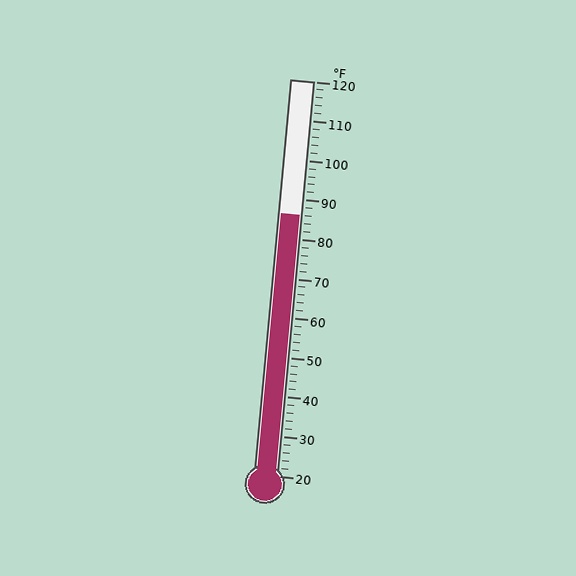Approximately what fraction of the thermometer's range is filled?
The thermometer is filled to approximately 65% of its range.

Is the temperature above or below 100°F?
The temperature is below 100°F.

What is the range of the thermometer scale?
The thermometer scale ranges from 20°F to 120°F.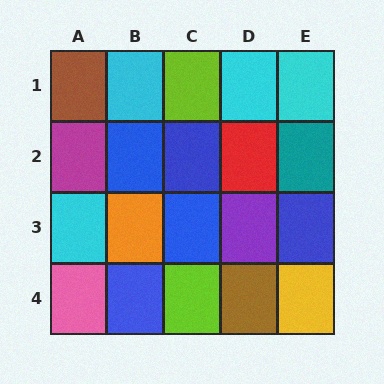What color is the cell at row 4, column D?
Brown.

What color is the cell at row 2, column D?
Red.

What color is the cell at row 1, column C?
Lime.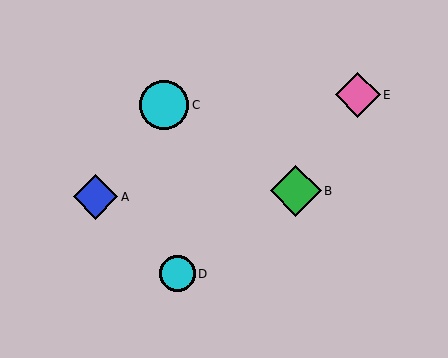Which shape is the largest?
The green diamond (labeled B) is the largest.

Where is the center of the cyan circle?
The center of the cyan circle is at (164, 105).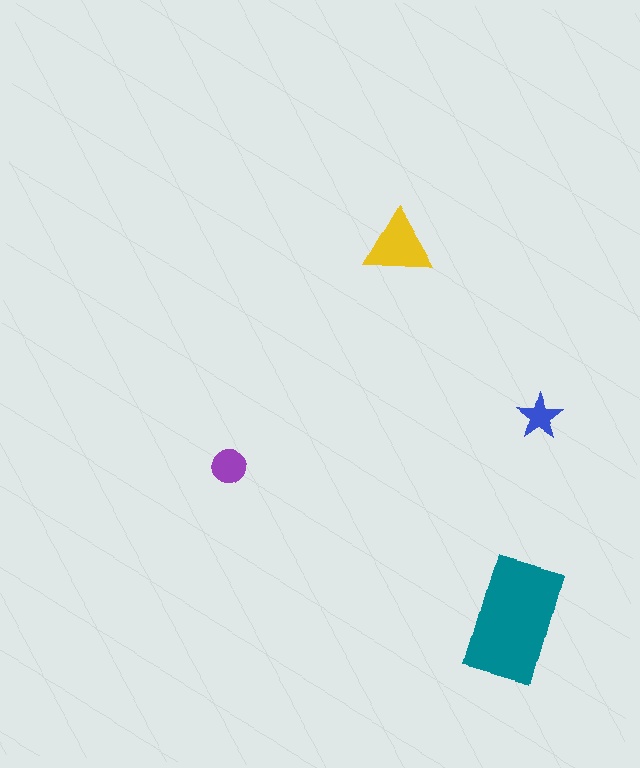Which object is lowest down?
The teal rectangle is bottommost.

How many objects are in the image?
There are 4 objects in the image.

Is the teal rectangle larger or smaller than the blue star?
Larger.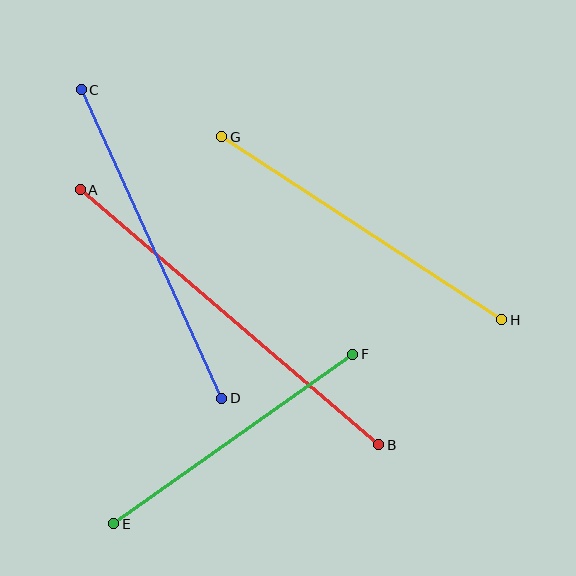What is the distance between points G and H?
The distance is approximately 335 pixels.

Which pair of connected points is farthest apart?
Points A and B are farthest apart.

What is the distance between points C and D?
The distance is approximately 339 pixels.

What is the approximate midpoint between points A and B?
The midpoint is at approximately (230, 317) pixels.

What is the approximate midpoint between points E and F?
The midpoint is at approximately (233, 439) pixels.